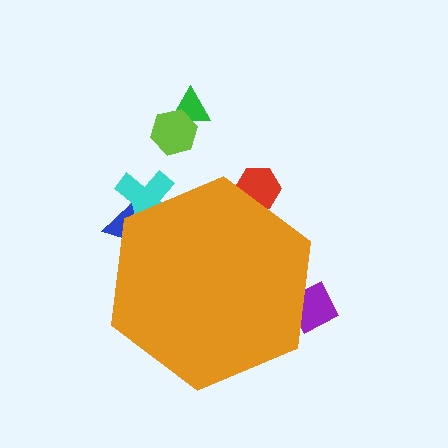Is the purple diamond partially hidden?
Yes, the purple diamond is partially hidden behind the orange hexagon.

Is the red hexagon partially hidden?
Yes, the red hexagon is partially hidden behind the orange hexagon.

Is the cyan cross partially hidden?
Yes, the cyan cross is partially hidden behind the orange hexagon.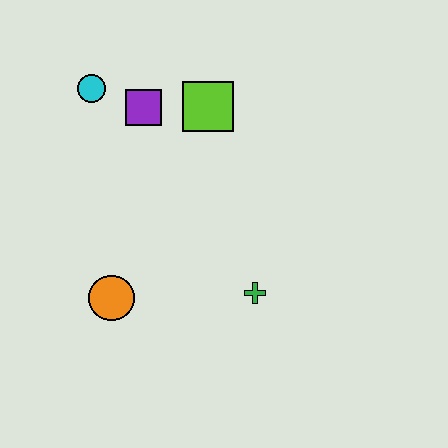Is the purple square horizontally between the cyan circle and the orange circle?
No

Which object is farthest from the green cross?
The cyan circle is farthest from the green cross.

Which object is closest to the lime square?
The purple square is closest to the lime square.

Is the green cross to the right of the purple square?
Yes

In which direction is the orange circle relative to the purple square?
The orange circle is below the purple square.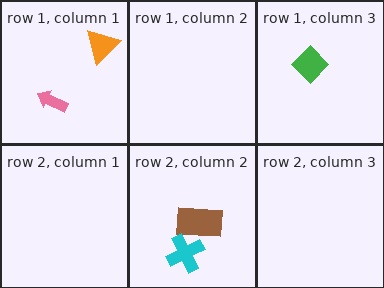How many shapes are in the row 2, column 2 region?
2.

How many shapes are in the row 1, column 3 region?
1.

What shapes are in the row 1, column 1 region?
The pink arrow, the orange triangle.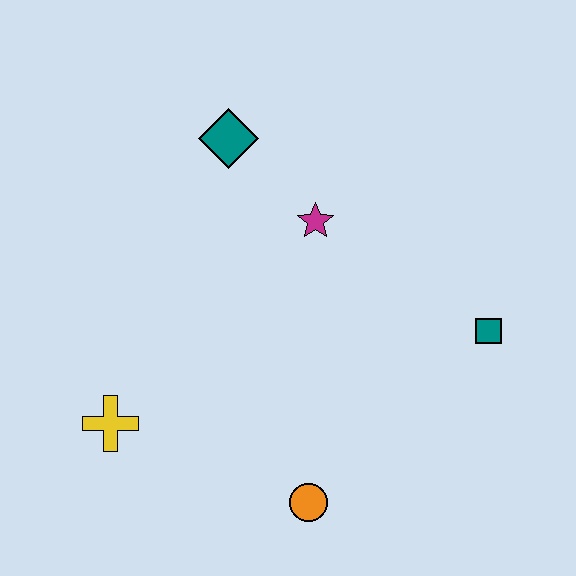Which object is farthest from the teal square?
The yellow cross is farthest from the teal square.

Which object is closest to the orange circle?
The yellow cross is closest to the orange circle.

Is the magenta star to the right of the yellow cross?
Yes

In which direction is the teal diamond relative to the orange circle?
The teal diamond is above the orange circle.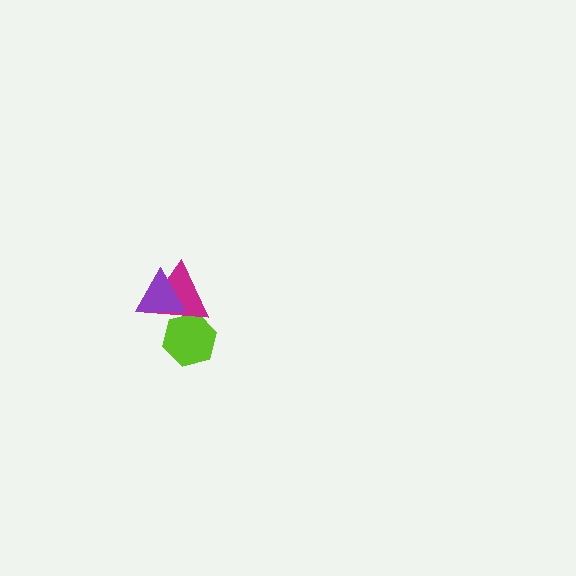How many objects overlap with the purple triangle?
1 object overlaps with the purple triangle.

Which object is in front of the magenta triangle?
The purple triangle is in front of the magenta triangle.